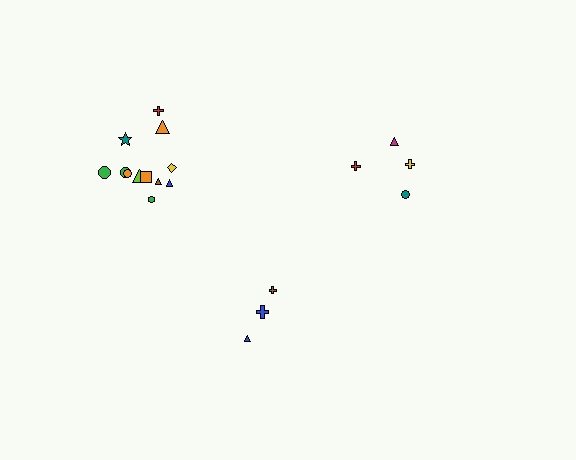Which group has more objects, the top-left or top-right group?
The top-left group.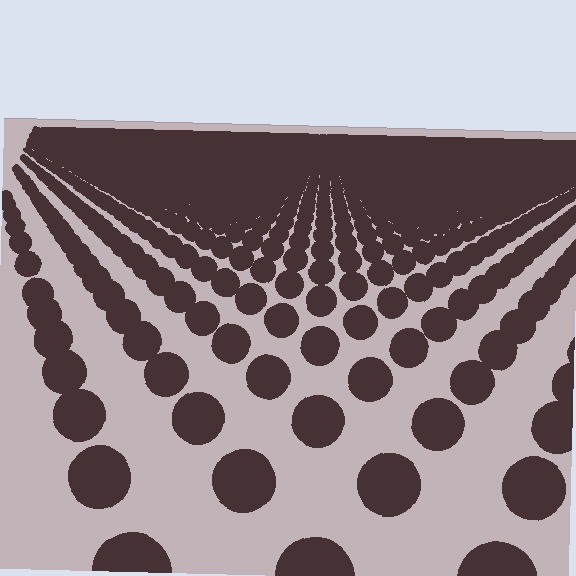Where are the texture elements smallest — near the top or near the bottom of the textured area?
Near the top.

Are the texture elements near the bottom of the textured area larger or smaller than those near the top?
Larger. Near the bottom, elements are closer to the viewer and appear at a bigger on-screen size.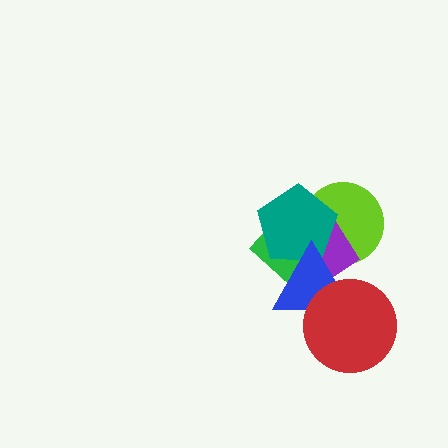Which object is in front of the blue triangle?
The red circle is in front of the blue triangle.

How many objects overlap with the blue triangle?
5 objects overlap with the blue triangle.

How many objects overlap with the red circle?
1 object overlaps with the red circle.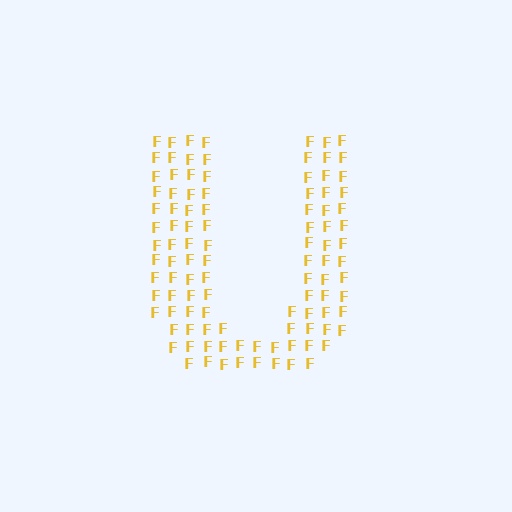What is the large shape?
The large shape is the letter U.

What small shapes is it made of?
It is made of small letter F's.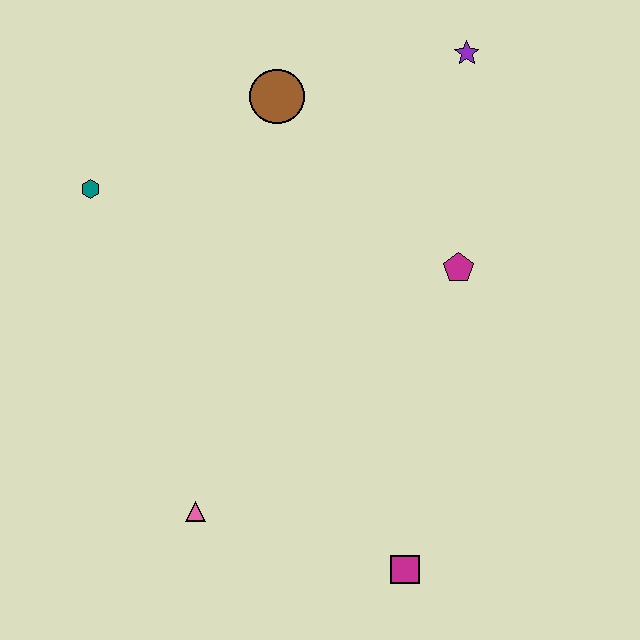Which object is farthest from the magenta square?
The purple star is farthest from the magenta square.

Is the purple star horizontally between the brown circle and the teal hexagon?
No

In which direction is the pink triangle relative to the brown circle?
The pink triangle is below the brown circle.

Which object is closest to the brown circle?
The purple star is closest to the brown circle.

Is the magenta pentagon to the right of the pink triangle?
Yes